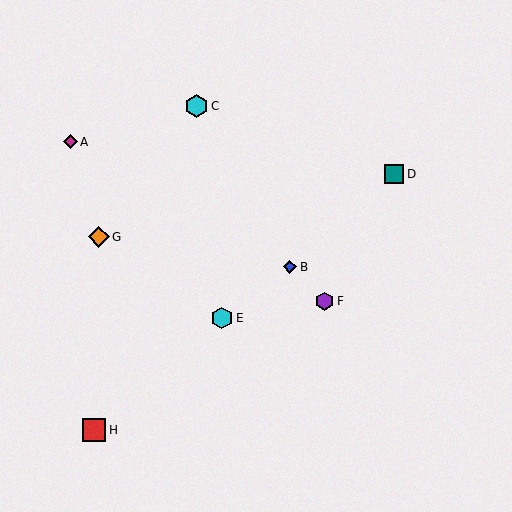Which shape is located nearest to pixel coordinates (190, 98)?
The cyan hexagon (labeled C) at (196, 106) is nearest to that location.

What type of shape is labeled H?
Shape H is a red square.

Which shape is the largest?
The red square (labeled H) is the largest.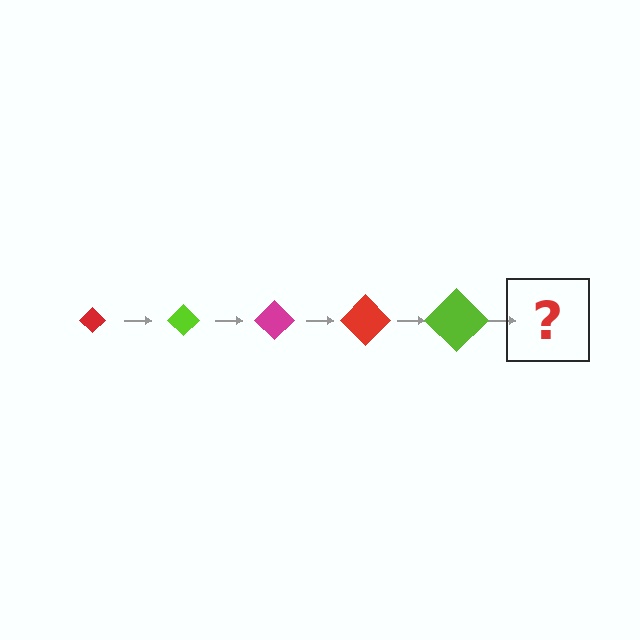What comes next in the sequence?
The next element should be a magenta diamond, larger than the previous one.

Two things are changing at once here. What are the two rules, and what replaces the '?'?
The two rules are that the diamond grows larger each step and the color cycles through red, lime, and magenta. The '?' should be a magenta diamond, larger than the previous one.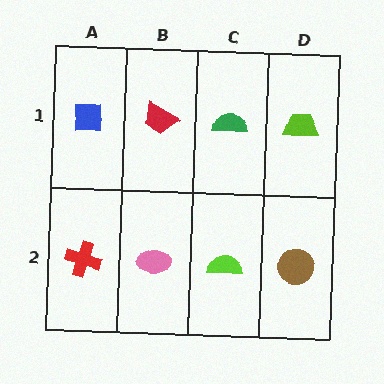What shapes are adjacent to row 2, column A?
A blue square (row 1, column A), a pink ellipse (row 2, column B).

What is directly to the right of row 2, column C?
A brown circle.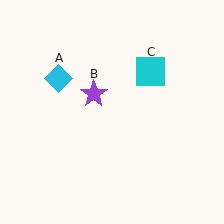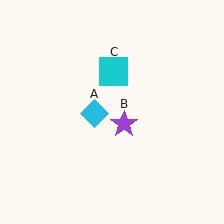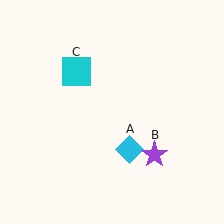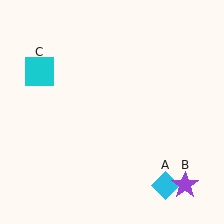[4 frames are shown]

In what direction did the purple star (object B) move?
The purple star (object B) moved down and to the right.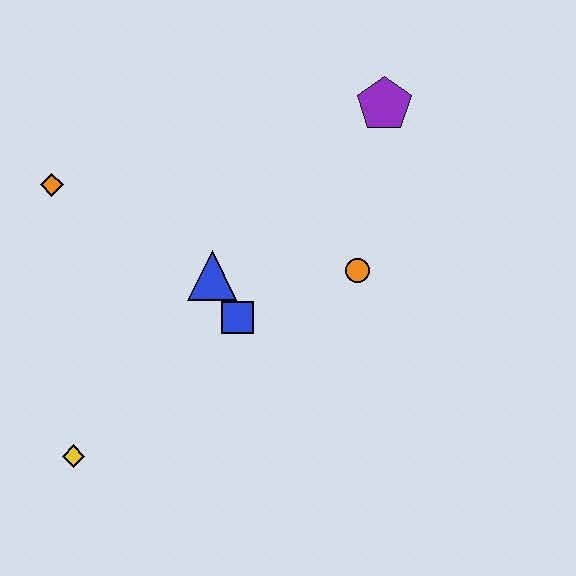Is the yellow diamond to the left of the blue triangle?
Yes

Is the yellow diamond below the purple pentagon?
Yes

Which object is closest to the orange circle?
The blue square is closest to the orange circle.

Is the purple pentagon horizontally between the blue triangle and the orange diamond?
No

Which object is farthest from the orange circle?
The yellow diamond is farthest from the orange circle.